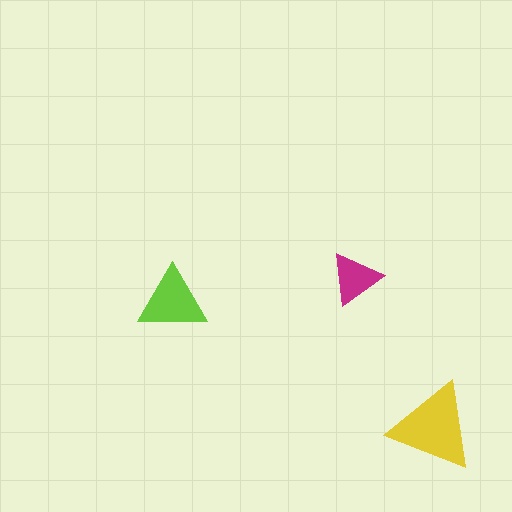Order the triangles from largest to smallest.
the yellow one, the lime one, the magenta one.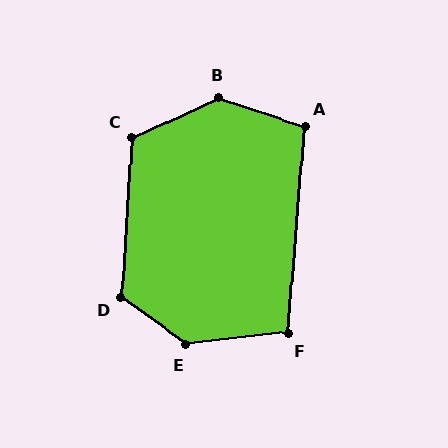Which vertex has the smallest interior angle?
F, at approximately 101 degrees.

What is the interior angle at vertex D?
Approximately 122 degrees (obtuse).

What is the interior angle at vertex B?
Approximately 137 degrees (obtuse).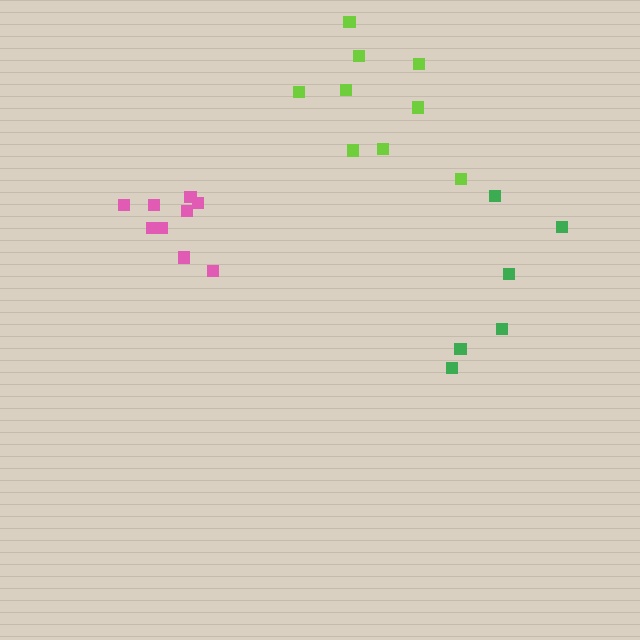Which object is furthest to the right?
The green cluster is rightmost.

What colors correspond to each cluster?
The clusters are colored: pink, green, lime.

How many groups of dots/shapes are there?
There are 3 groups.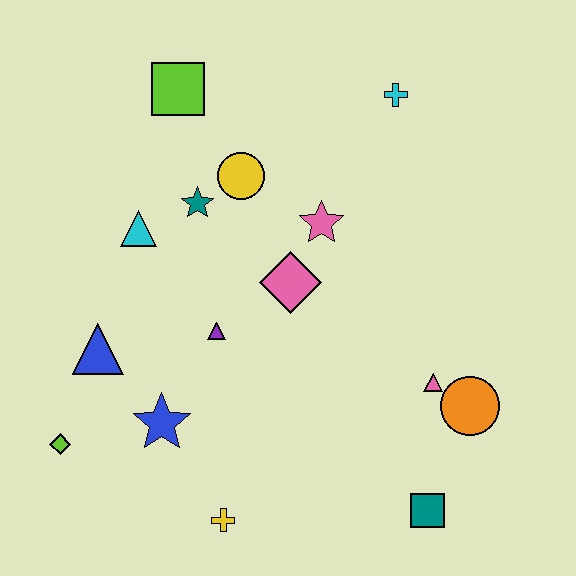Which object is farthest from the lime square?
The teal square is farthest from the lime square.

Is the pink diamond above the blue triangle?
Yes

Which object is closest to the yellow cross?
The blue star is closest to the yellow cross.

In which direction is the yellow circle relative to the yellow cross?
The yellow circle is above the yellow cross.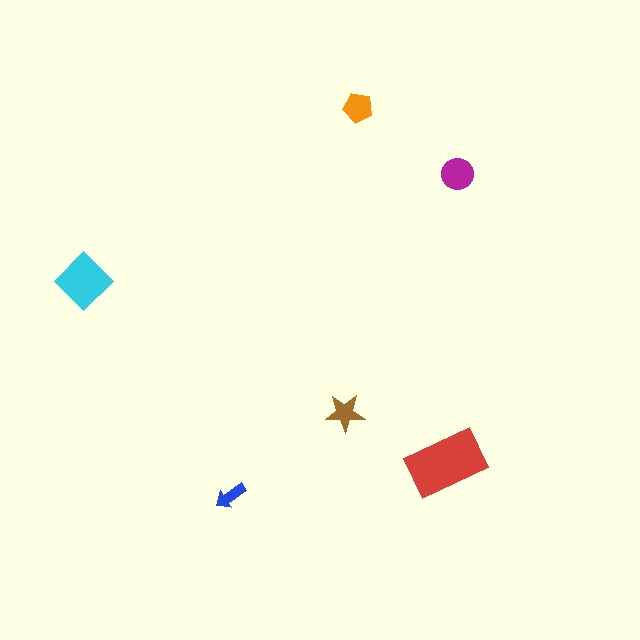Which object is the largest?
The red rectangle.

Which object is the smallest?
The blue arrow.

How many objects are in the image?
There are 6 objects in the image.